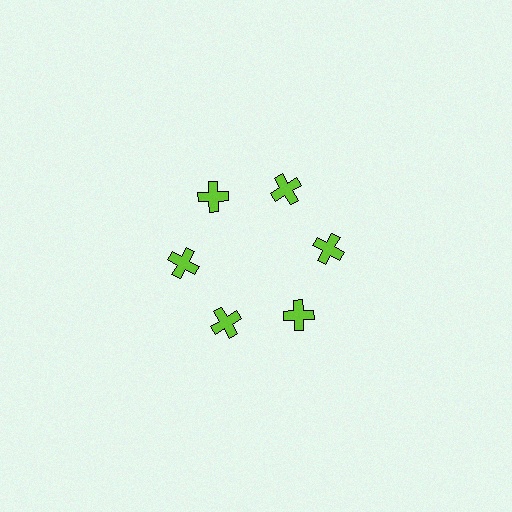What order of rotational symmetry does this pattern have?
This pattern has 6-fold rotational symmetry.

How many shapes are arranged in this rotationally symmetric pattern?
There are 6 shapes, arranged in 6 groups of 1.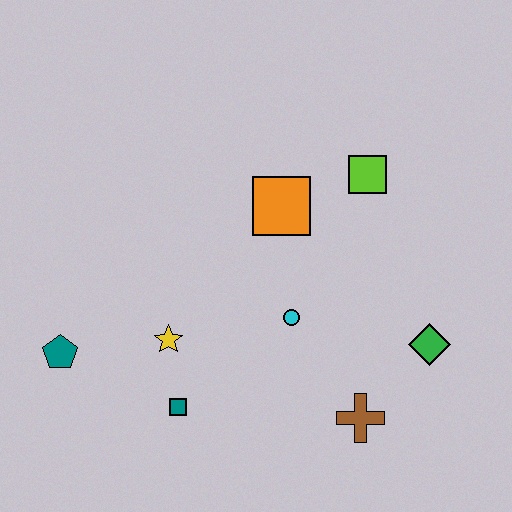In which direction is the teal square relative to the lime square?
The teal square is below the lime square.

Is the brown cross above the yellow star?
No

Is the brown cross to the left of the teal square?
No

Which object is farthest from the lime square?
The teal pentagon is farthest from the lime square.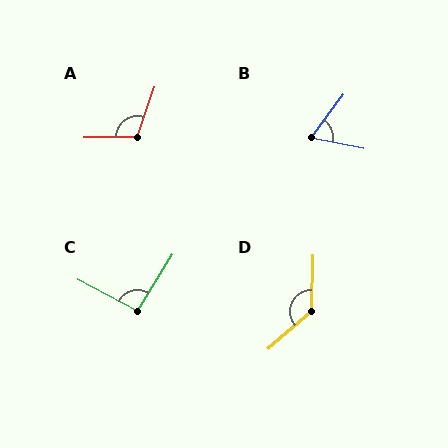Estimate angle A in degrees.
Approximately 110 degrees.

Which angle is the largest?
D, at approximately 132 degrees.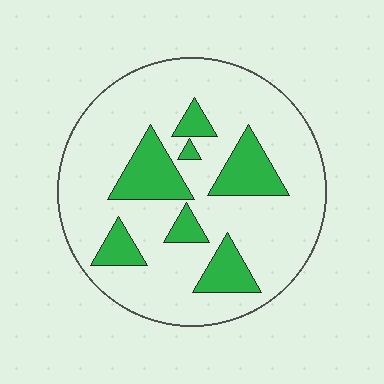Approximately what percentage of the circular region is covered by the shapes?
Approximately 20%.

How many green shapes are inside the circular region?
7.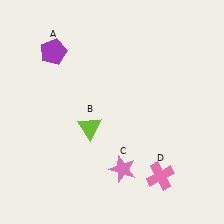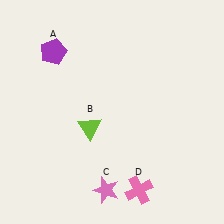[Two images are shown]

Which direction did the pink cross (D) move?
The pink cross (D) moved left.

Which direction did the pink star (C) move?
The pink star (C) moved down.